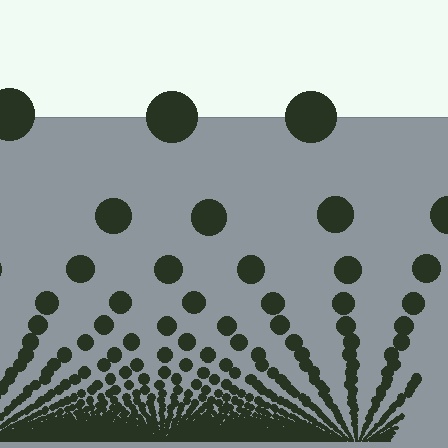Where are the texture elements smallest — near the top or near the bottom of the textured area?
Near the bottom.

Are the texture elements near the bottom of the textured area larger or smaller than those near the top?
Smaller. The gradient is inverted — elements near the bottom are smaller and denser.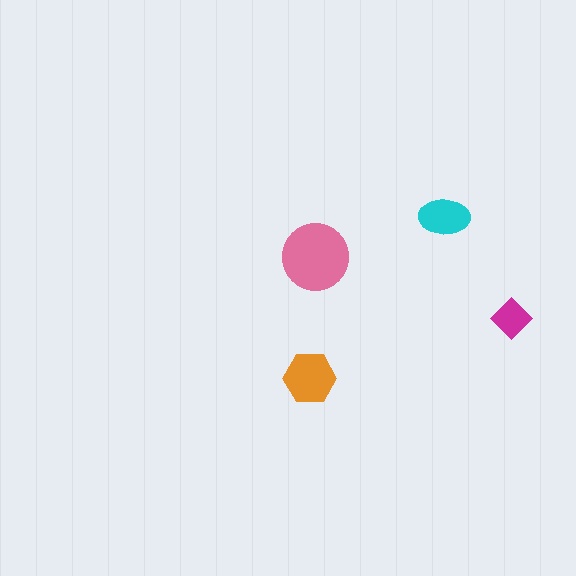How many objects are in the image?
There are 4 objects in the image.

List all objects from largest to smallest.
The pink circle, the orange hexagon, the cyan ellipse, the magenta diamond.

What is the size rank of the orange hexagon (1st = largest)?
2nd.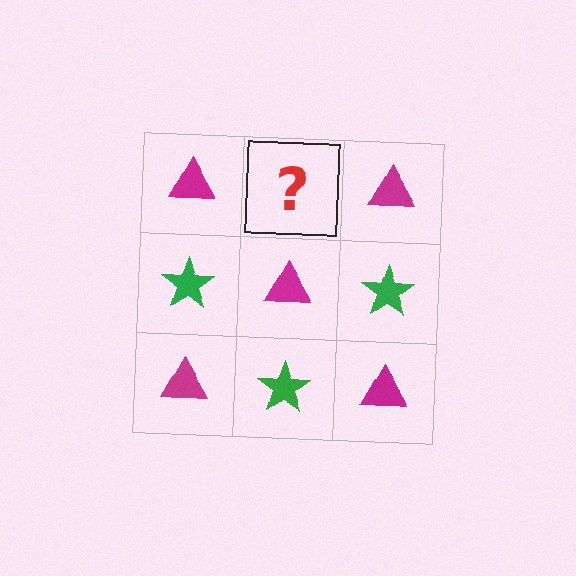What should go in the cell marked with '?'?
The missing cell should contain a green star.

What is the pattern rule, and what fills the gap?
The rule is that it alternates magenta triangle and green star in a checkerboard pattern. The gap should be filled with a green star.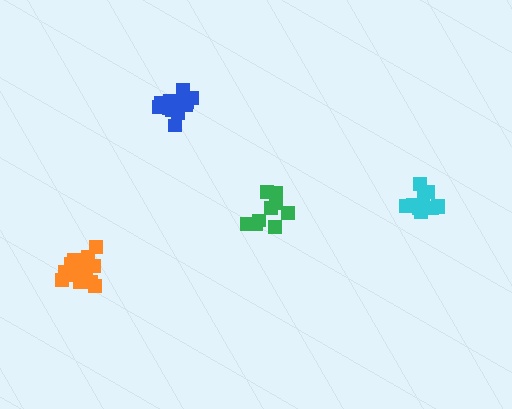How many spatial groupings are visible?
There are 4 spatial groupings.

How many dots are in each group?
Group 1: 15 dots, Group 2: 12 dots, Group 3: 12 dots, Group 4: 10 dots (49 total).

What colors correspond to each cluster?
The clusters are colored: orange, cyan, blue, green.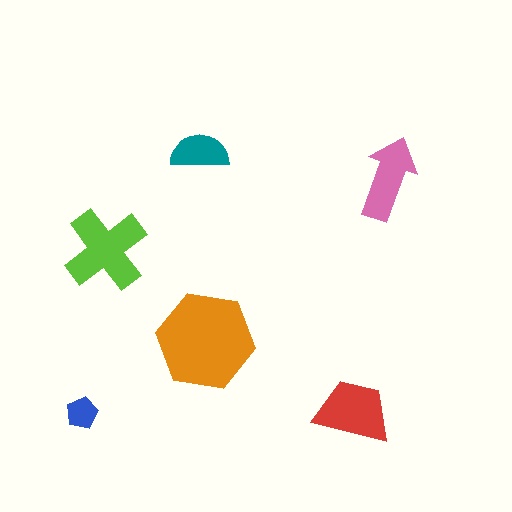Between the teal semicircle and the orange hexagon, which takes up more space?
The orange hexagon.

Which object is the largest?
The orange hexagon.